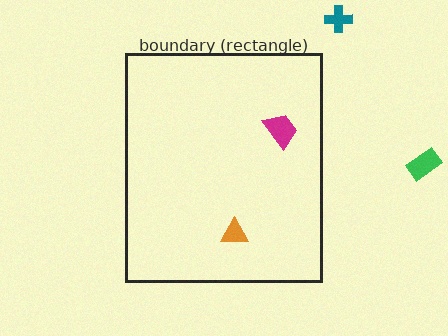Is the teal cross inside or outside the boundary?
Outside.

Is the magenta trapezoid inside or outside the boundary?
Inside.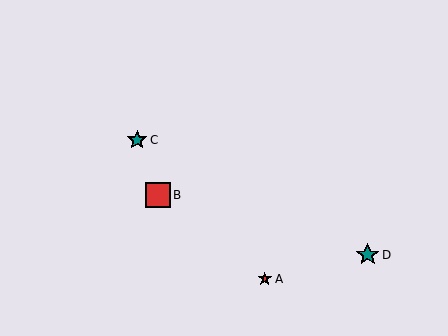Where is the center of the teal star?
The center of the teal star is at (137, 140).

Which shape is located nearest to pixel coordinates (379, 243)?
The teal star (labeled D) at (368, 255) is nearest to that location.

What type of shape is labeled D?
Shape D is a teal star.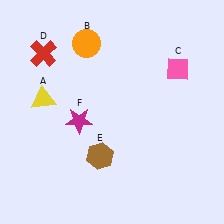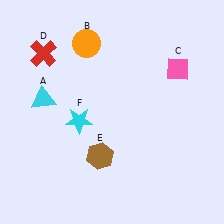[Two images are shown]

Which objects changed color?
A changed from yellow to cyan. F changed from magenta to cyan.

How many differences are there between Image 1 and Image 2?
There are 2 differences between the two images.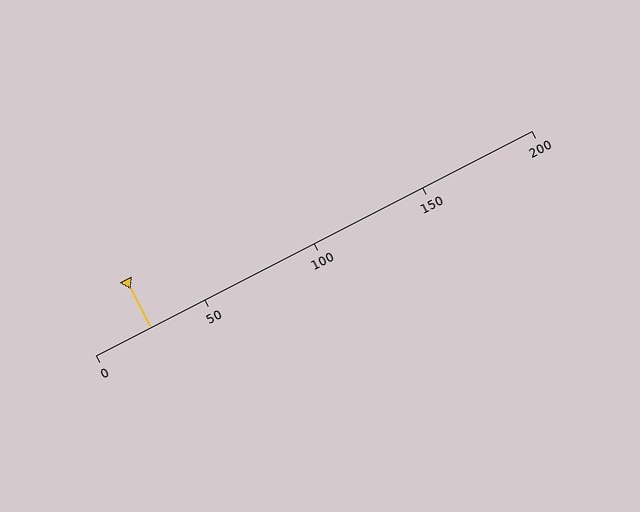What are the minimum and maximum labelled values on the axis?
The axis runs from 0 to 200.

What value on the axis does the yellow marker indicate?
The marker indicates approximately 25.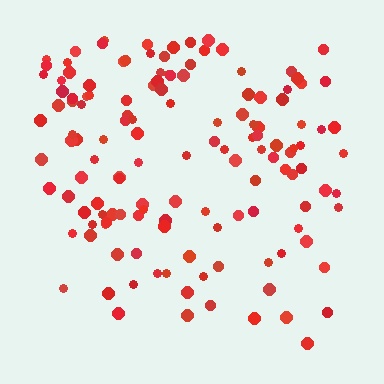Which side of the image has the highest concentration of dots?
The top.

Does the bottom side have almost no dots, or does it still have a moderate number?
Still a moderate number, just noticeably fewer than the top.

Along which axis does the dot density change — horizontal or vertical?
Vertical.